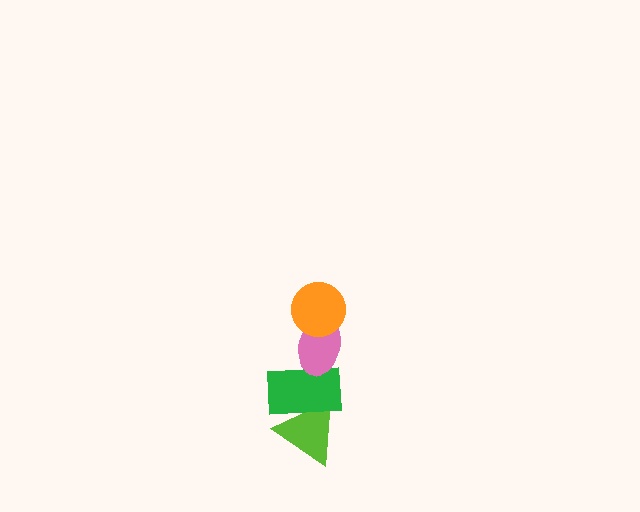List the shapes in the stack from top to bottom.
From top to bottom: the orange circle, the pink ellipse, the green rectangle, the lime triangle.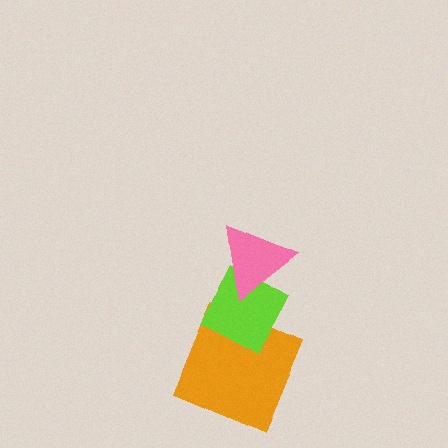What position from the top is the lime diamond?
The lime diamond is 2nd from the top.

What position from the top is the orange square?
The orange square is 3rd from the top.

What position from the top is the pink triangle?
The pink triangle is 1st from the top.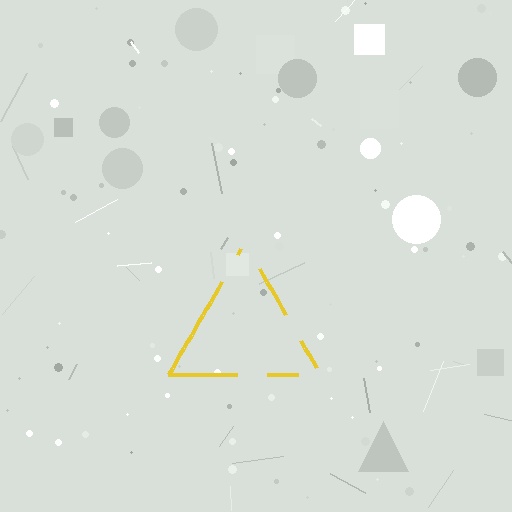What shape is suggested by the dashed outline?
The dashed outline suggests a triangle.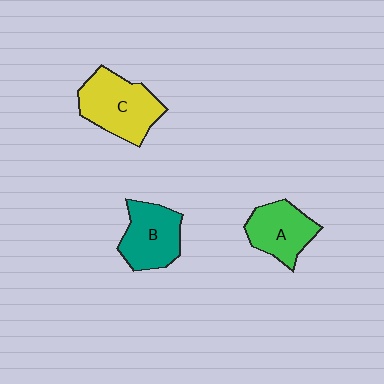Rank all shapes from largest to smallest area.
From largest to smallest: C (yellow), B (teal), A (green).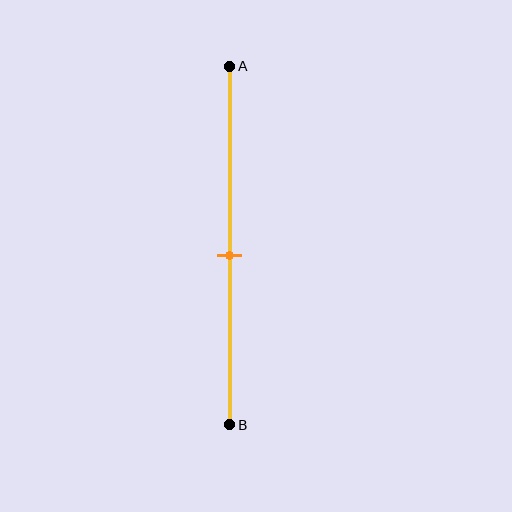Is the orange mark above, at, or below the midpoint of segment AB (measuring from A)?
The orange mark is approximately at the midpoint of segment AB.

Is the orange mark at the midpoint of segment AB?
Yes, the mark is approximately at the midpoint.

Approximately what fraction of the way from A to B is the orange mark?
The orange mark is approximately 55% of the way from A to B.